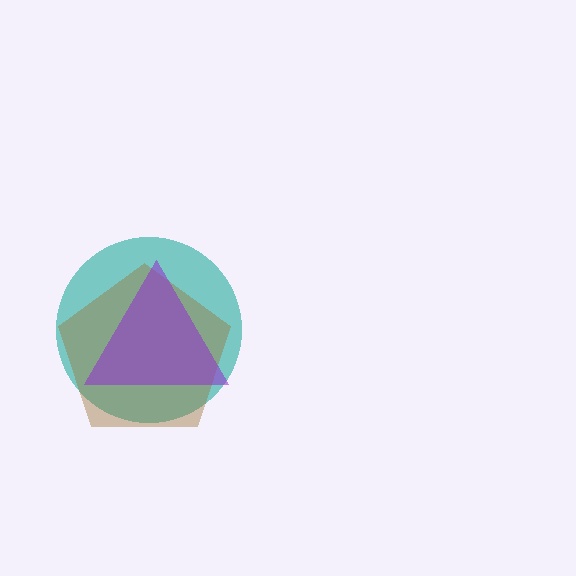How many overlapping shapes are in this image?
There are 3 overlapping shapes in the image.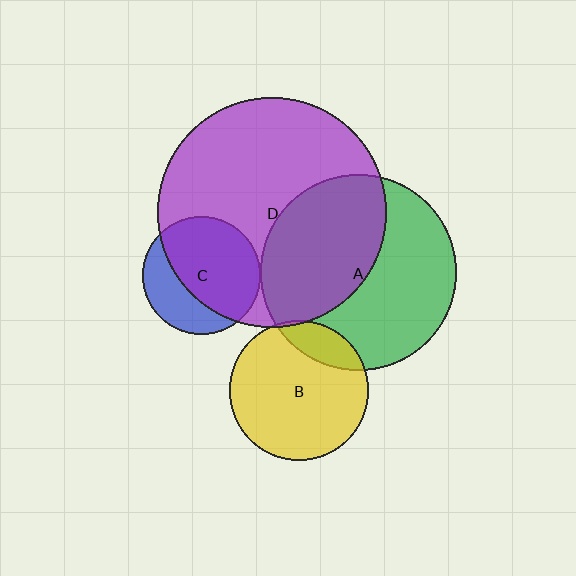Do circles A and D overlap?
Yes.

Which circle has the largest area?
Circle D (purple).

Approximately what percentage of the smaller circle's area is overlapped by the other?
Approximately 45%.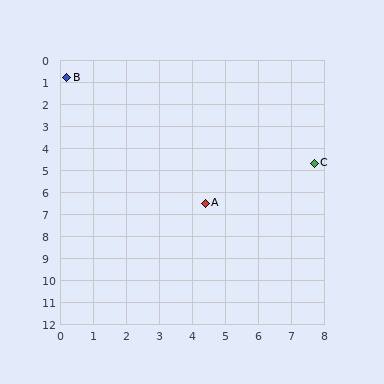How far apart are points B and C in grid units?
Points B and C are about 8.5 grid units apart.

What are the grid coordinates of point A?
Point A is at approximately (4.4, 6.5).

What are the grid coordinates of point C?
Point C is at approximately (7.7, 4.7).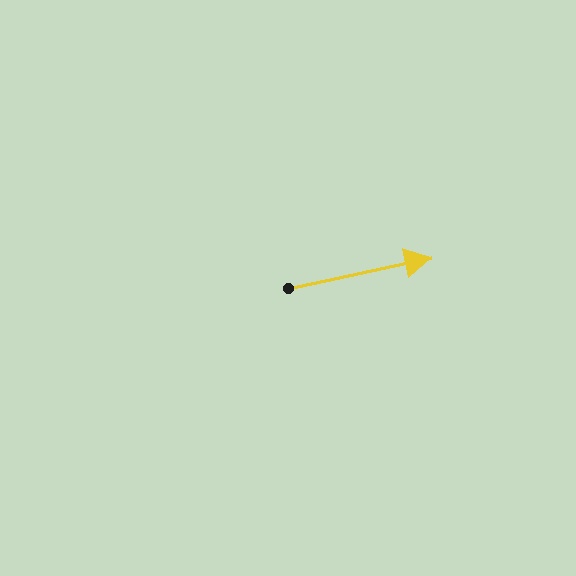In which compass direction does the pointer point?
East.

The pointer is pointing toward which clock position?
Roughly 3 o'clock.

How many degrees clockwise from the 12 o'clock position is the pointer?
Approximately 78 degrees.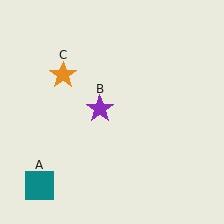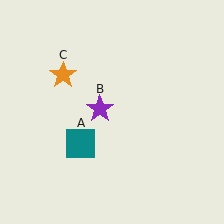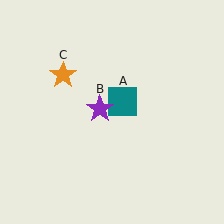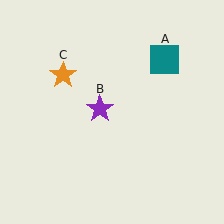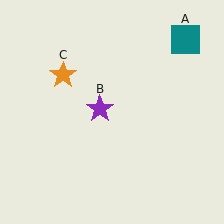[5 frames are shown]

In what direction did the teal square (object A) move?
The teal square (object A) moved up and to the right.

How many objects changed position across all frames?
1 object changed position: teal square (object A).